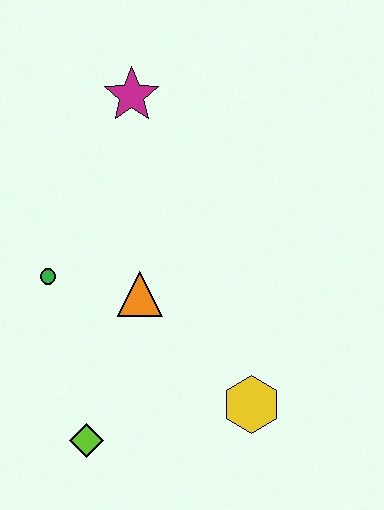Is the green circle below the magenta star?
Yes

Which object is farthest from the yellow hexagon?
The magenta star is farthest from the yellow hexagon.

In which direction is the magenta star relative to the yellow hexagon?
The magenta star is above the yellow hexagon.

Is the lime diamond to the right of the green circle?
Yes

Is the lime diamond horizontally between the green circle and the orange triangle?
Yes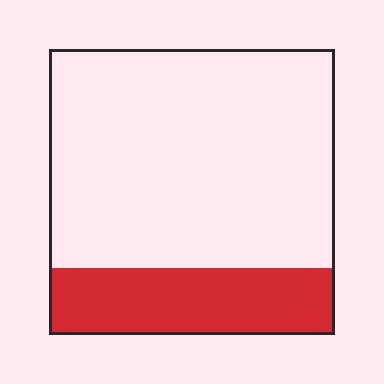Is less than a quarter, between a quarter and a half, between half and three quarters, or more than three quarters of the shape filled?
Less than a quarter.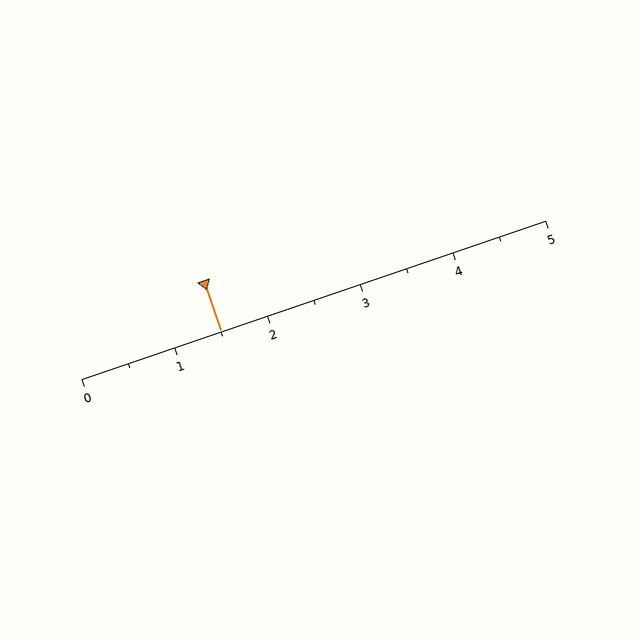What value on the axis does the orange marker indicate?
The marker indicates approximately 1.5.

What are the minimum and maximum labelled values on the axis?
The axis runs from 0 to 5.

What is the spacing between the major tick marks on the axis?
The major ticks are spaced 1 apart.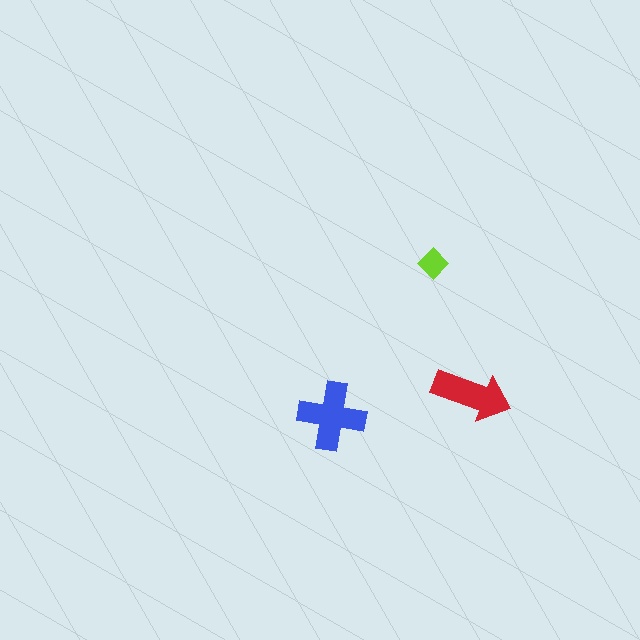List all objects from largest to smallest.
The blue cross, the red arrow, the lime diamond.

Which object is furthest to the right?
The red arrow is rightmost.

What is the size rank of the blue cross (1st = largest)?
1st.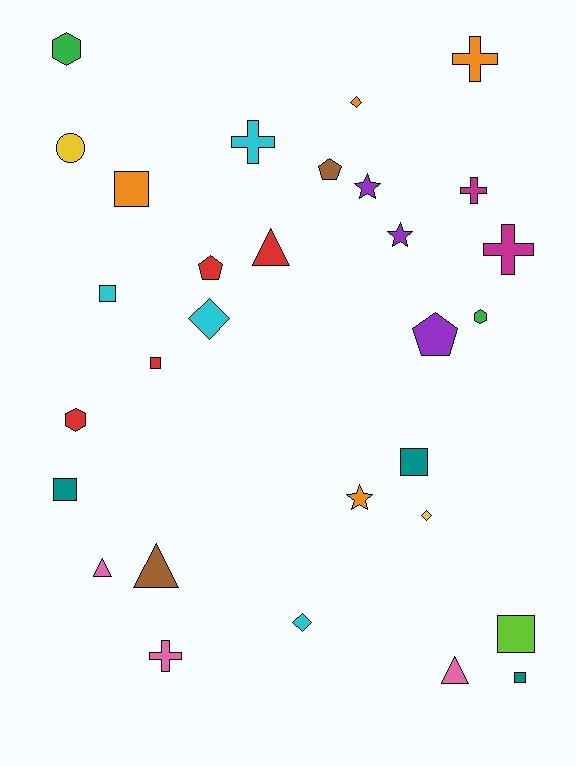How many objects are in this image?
There are 30 objects.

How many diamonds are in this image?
There are 4 diamonds.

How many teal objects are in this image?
There are 3 teal objects.